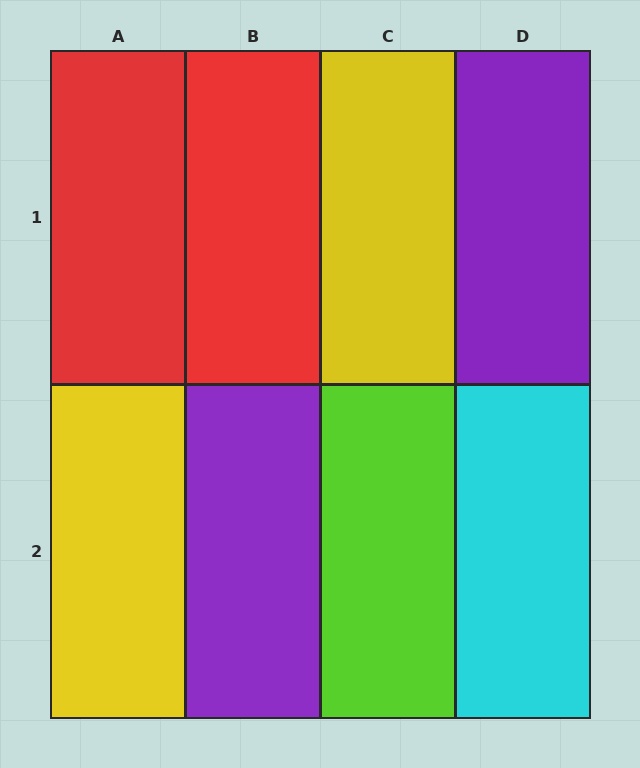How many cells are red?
2 cells are red.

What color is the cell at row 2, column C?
Lime.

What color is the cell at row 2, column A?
Yellow.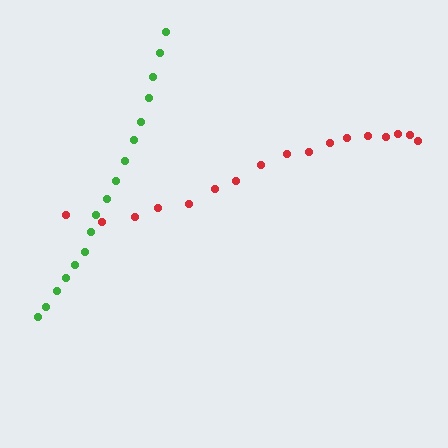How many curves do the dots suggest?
There are 2 distinct paths.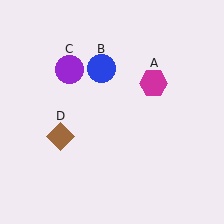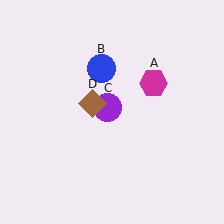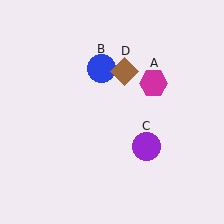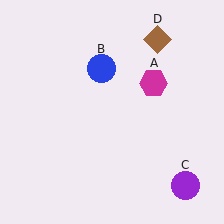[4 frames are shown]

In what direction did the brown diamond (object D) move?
The brown diamond (object D) moved up and to the right.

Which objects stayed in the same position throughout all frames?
Magenta hexagon (object A) and blue circle (object B) remained stationary.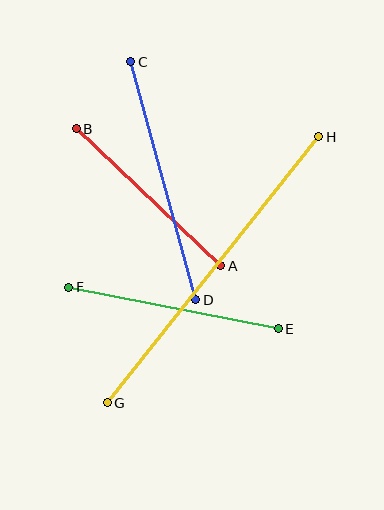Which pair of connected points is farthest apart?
Points G and H are farthest apart.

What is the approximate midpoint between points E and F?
The midpoint is at approximately (173, 308) pixels.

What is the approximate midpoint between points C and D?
The midpoint is at approximately (163, 181) pixels.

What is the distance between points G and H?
The distance is approximately 340 pixels.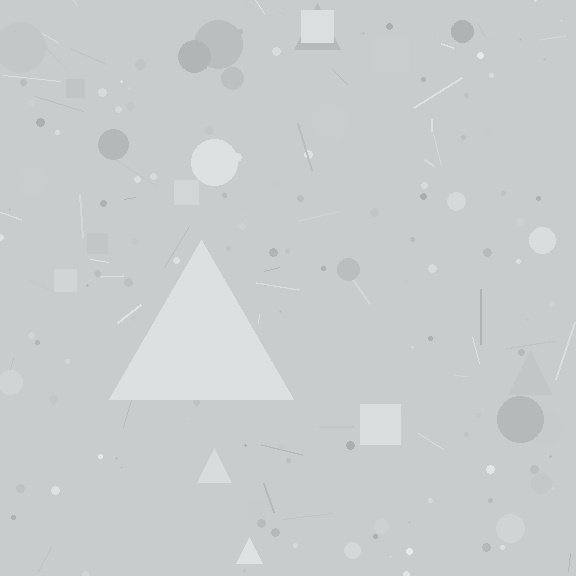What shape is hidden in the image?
A triangle is hidden in the image.